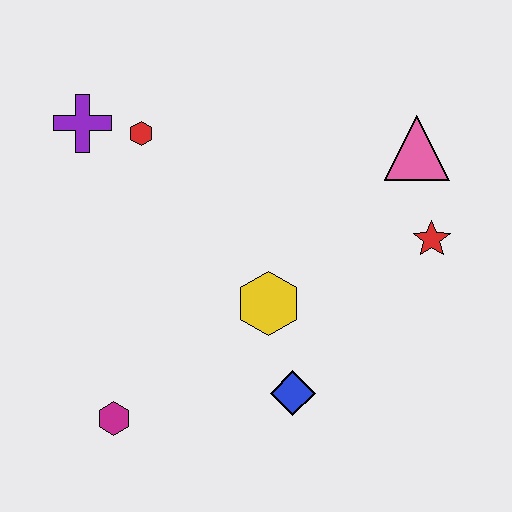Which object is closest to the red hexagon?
The purple cross is closest to the red hexagon.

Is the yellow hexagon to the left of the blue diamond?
Yes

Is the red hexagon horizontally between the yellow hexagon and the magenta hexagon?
Yes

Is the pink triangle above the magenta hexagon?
Yes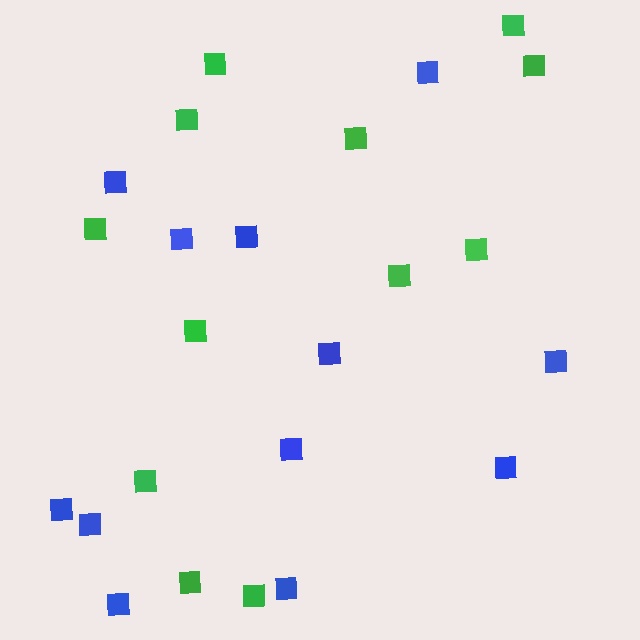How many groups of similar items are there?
There are 2 groups: one group of green squares (12) and one group of blue squares (12).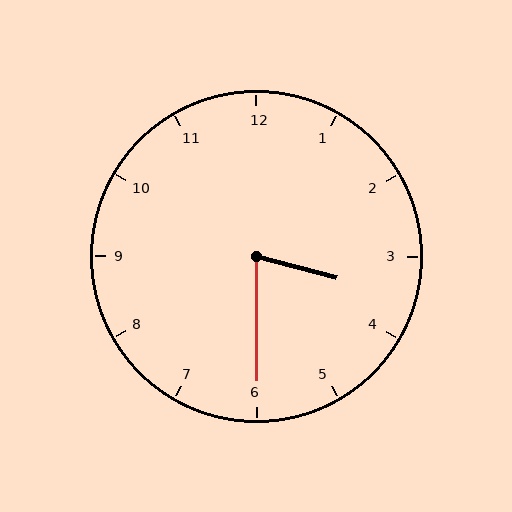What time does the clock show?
3:30.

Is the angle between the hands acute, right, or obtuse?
It is acute.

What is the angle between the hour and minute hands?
Approximately 75 degrees.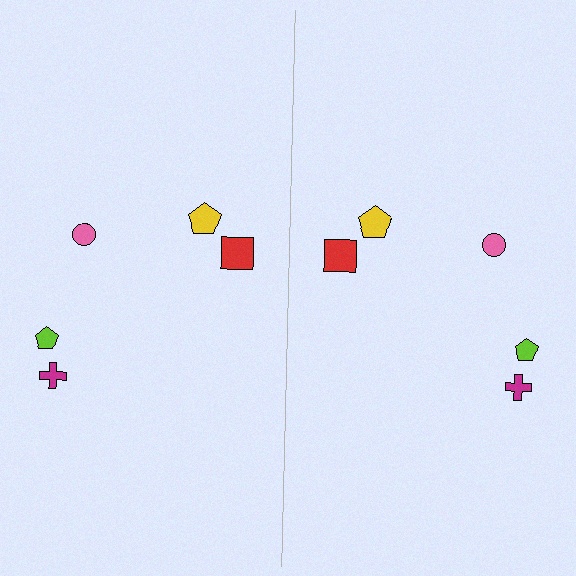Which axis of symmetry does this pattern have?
The pattern has a vertical axis of symmetry running through the center of the image.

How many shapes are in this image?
There are 10 shapes in this image.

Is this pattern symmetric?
Yes, this pattern has bilateral (reflection) symmetry.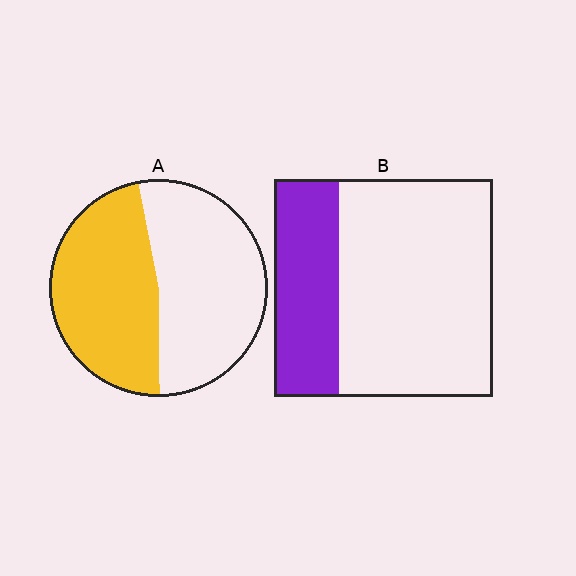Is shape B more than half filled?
No.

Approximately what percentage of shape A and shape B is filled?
A is approximately 45% and B is approximately 30%.